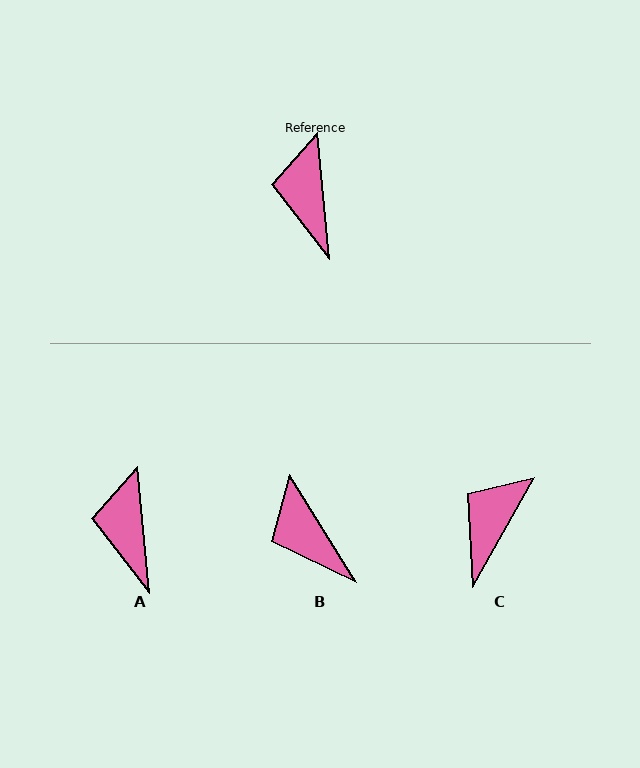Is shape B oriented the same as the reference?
No, it is off by about 26 degrees.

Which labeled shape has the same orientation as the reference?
A.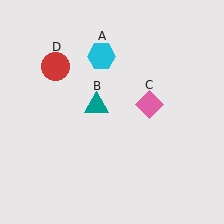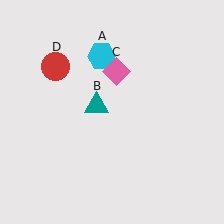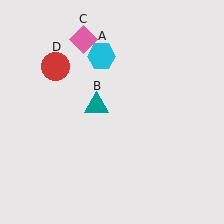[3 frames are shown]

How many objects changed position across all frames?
1 object changed position: pink diamond (object C).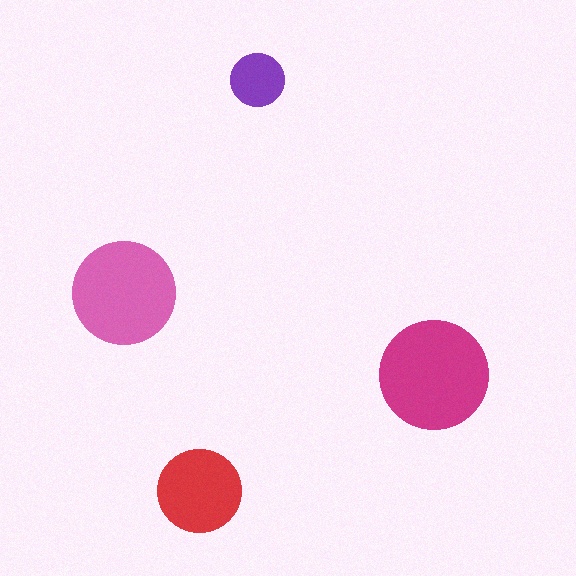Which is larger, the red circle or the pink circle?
The pink one.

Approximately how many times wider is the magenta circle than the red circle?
About 1.5 times wider.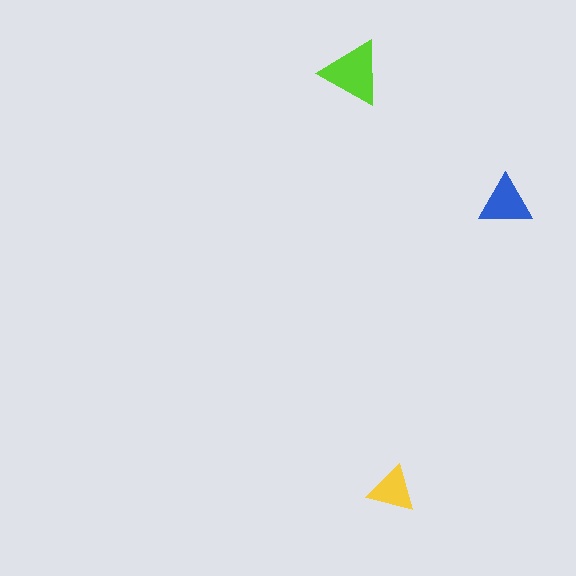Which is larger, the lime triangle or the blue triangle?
The lime one.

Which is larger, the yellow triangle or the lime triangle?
The lime one.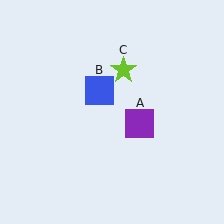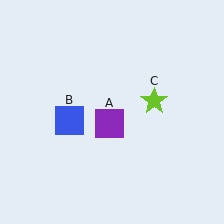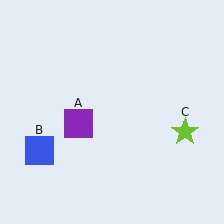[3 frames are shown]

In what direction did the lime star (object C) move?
The lime star (object C) moved down and to the right.